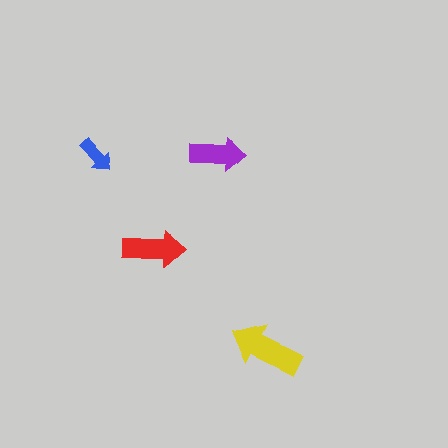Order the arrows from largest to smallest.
the yellow one, the red one, the purple one, the blue one.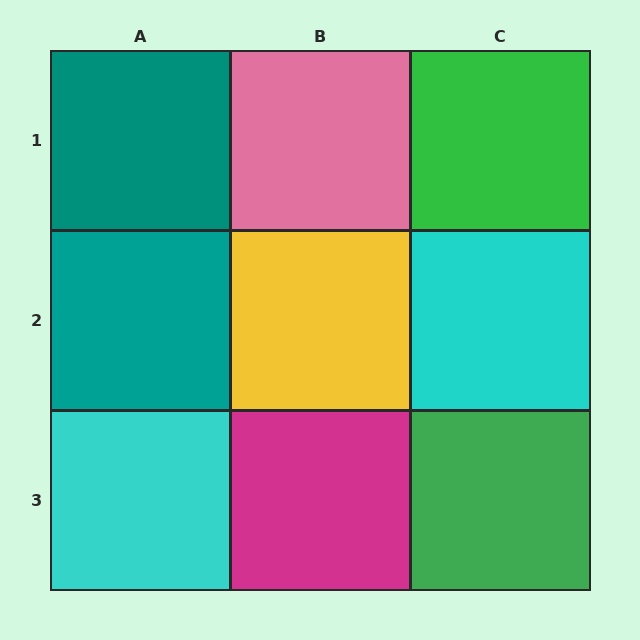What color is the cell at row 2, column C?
Cyan.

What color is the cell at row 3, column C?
Green.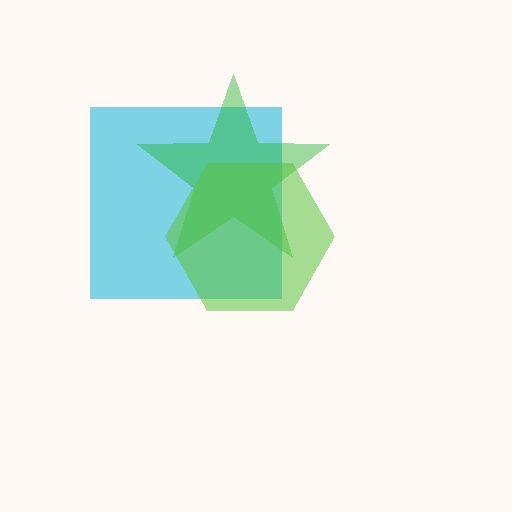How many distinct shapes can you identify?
There are 3 distinct shapes: a cyan square, a green star, a lime hexagon.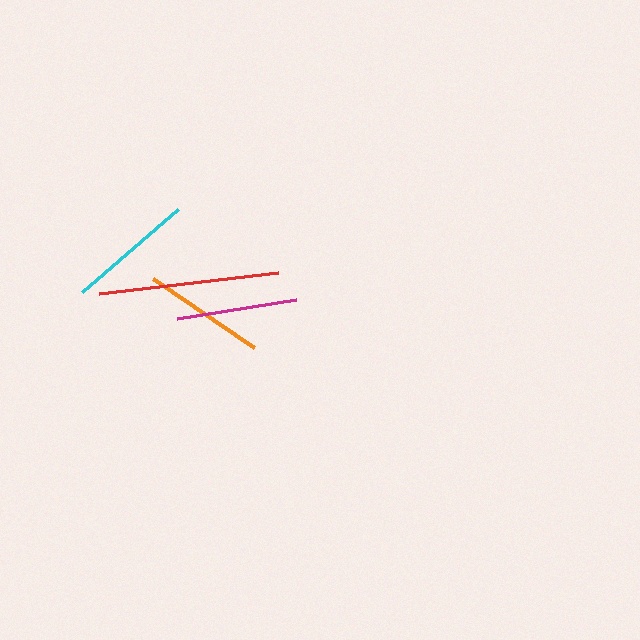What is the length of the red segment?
The red segment is approximately 180 pixels long.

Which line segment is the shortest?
The magenta line is the shortest at approximately 120 pixels.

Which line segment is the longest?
The red line is the longest at approximately 180 pixels.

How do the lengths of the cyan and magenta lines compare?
The cyan and magenta lines are approximately the same length.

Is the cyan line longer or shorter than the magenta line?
The cyan line is longer than the magenta line.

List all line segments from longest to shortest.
From longest to shortest: red, cyan, orange, magenta.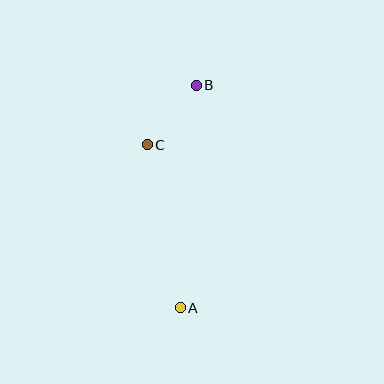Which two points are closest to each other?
Points B and C are closest to each other.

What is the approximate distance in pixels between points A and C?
The distance between A and C is approximately 166 pixels.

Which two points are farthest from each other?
Points A and B are farthest from each other.